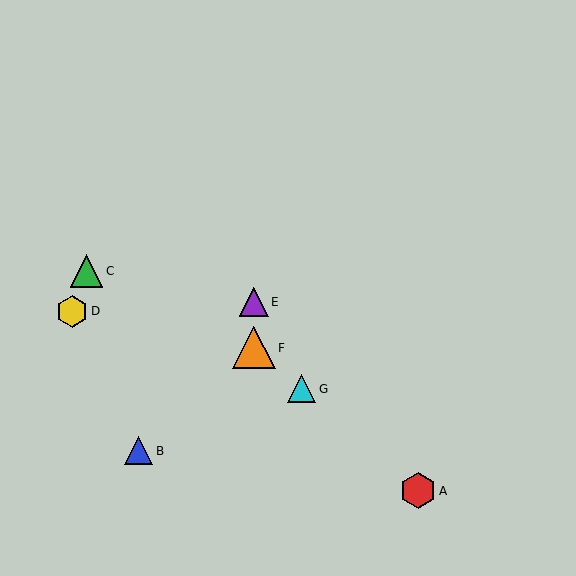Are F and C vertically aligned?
No, F is at x≈254 and C is at x≈87.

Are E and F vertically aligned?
Yes, both are at x≈254.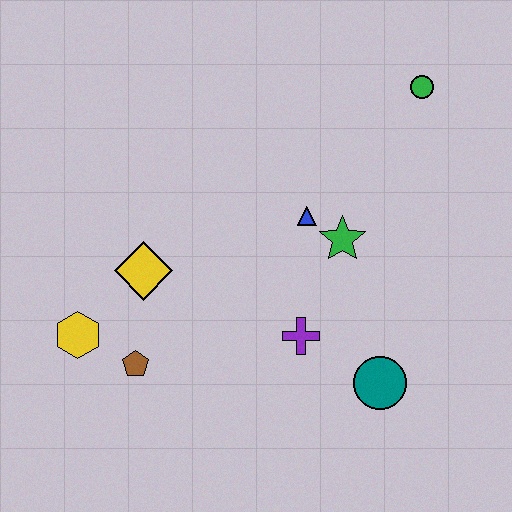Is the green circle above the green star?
Yes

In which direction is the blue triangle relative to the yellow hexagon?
The blue triangle is to the right of the yellow hexagon.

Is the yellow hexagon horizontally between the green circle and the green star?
No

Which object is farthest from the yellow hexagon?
The green circle is farthest from the yellow hexagon.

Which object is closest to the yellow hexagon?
The brown pentagon is closest to the yellow hexagon.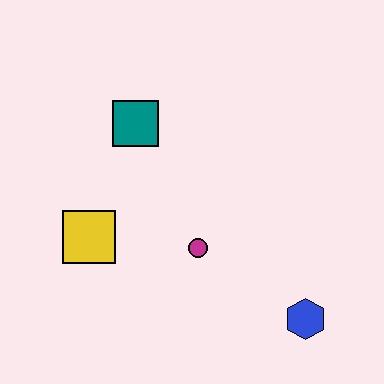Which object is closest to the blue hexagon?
The magenta circle is closest to the blue hexagon.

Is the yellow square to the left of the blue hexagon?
Yes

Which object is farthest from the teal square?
The blue hexagon is farthest from the teal square.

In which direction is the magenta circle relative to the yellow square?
The magenta circle is to the right of the yellow square.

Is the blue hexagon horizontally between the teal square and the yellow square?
No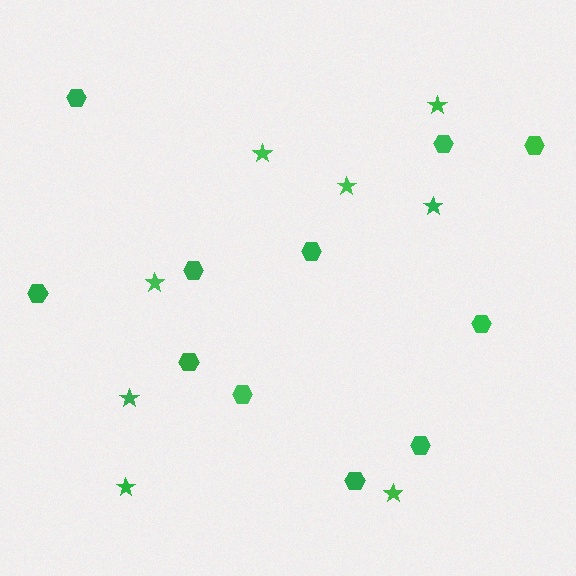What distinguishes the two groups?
There are 2 groups: one group of stars (8) and one group of hexagons (11).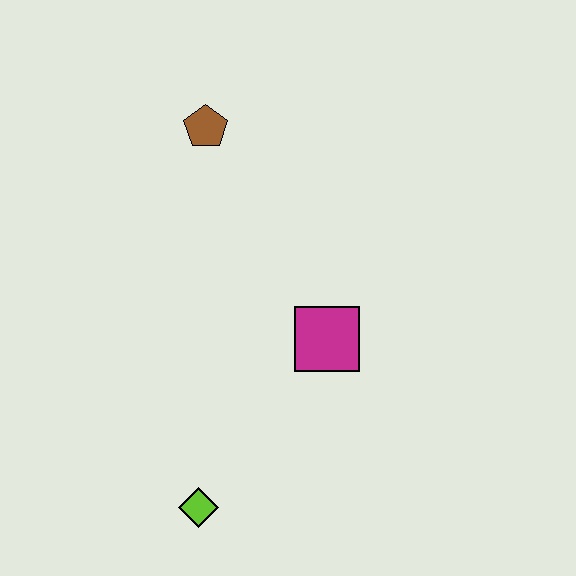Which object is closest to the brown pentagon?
The magenta square is closest to the brown pentagon.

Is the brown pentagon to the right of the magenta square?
No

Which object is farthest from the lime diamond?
The brown pentagon is farthest from the lime diamond.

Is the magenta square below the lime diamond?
No